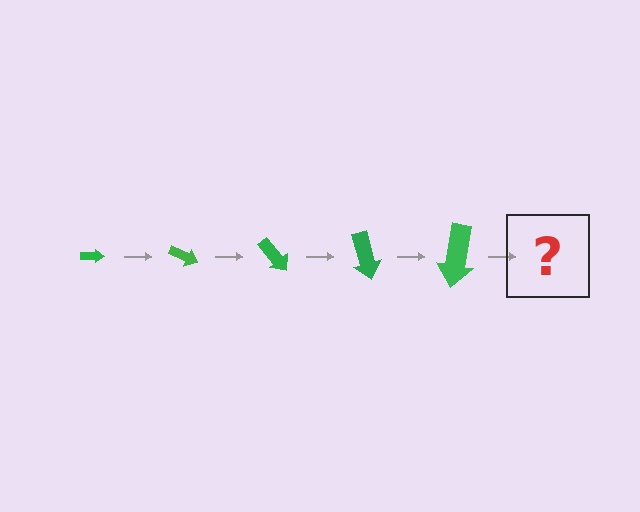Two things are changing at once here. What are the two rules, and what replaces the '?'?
The two rules are that the arrow grows larger each step and it rotates 25 degrees each step. The '?' should be an arrow, larger than the previous one and rotated 125 degrees from the start.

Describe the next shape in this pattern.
It should be an arrow, larger than the previous one and rotated 125 degrees from the start.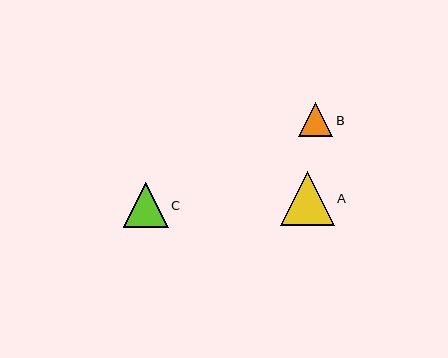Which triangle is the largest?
Triangle A is the largest with a size of approximately 53 pixels.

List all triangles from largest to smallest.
From largest to smallest: A, C, B.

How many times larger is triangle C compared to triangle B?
Triangle C is approximately 1.3 times the size of triangle B.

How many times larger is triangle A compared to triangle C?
Triangle A is approximately 1.2 times the size of triangle C.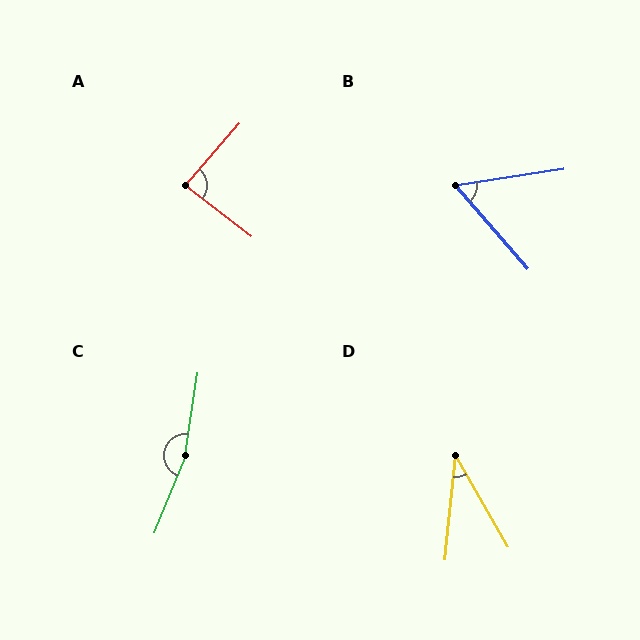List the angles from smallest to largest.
D (36°), B (58°), A (86°), C (167°).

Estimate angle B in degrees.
Approximately 58 degrees.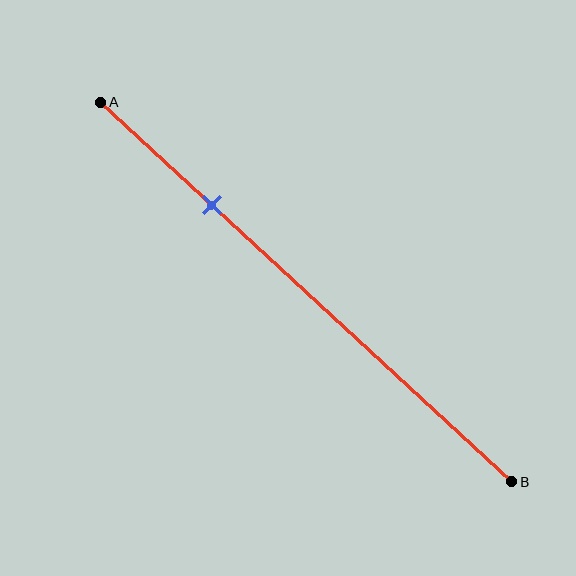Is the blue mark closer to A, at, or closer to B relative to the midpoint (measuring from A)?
The blue mark is closer to point A than the midpoint of segment AB.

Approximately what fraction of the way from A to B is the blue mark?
The blue mark is approximately 25% of the way from A to B.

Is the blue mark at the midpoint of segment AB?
No, the mark is at about 25% from A, not at the 50% midpoint.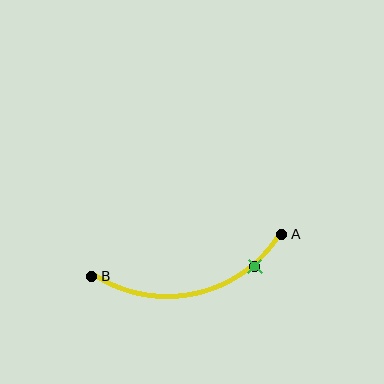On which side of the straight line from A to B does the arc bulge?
The arc bulges below the straight line connecting A and B.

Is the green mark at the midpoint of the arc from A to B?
No. The green mark lies on the arc but is closer to endpoint A. The arc midpoint would be at the point on the curve equidistant along the arc from both A and B.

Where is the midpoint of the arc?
The arc midpoint is the point on the curve farthest from the straight line joining A and B. It sits below that line.